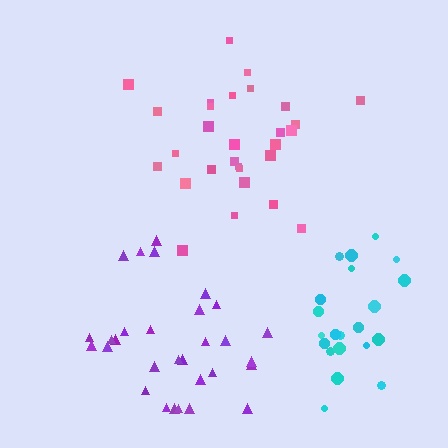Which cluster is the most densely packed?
Pink.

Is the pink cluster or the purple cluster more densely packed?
Pink.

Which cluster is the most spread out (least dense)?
Cyan.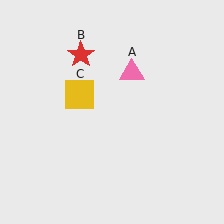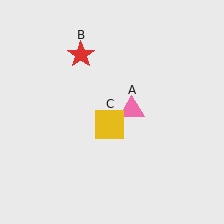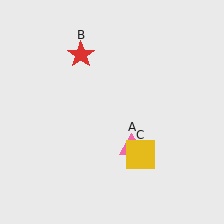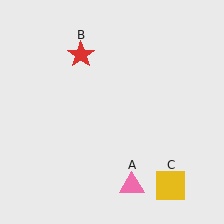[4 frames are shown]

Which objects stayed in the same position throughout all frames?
Red star (object B) remained stationary.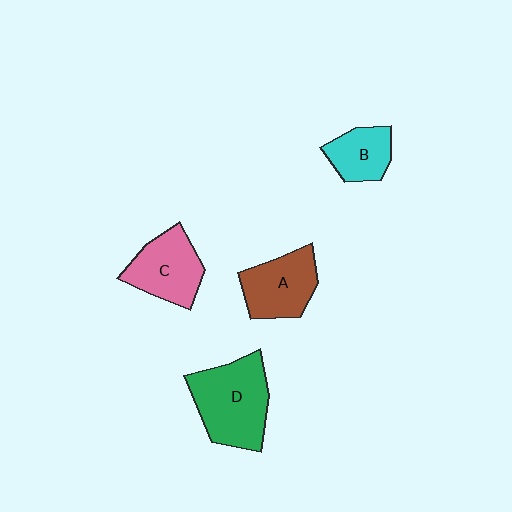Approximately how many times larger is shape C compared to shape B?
Approximately 1.4 times.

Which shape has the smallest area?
Shape B (cyan).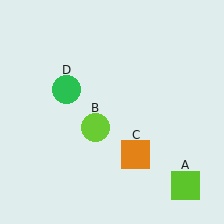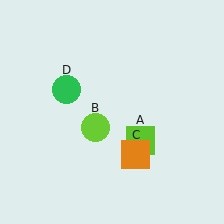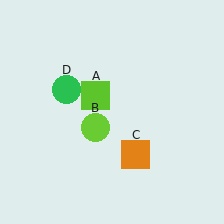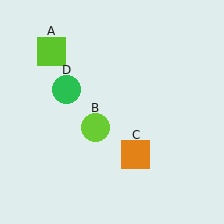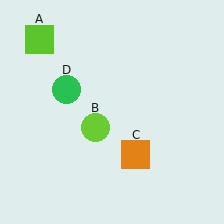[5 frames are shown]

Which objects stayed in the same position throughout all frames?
Lime circle (object B) and orange square (object C) and green circle (object D) remained stationary.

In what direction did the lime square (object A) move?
The lime square (object A) moved up and to the left.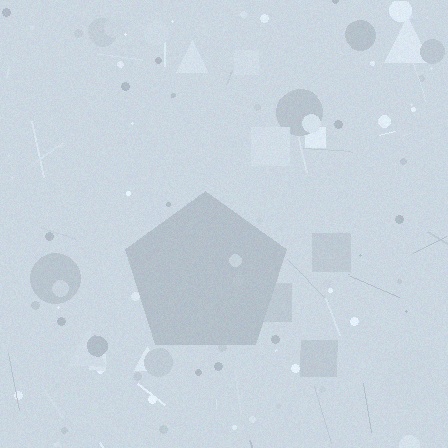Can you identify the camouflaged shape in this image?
The camouflaged shape is a pentagon.